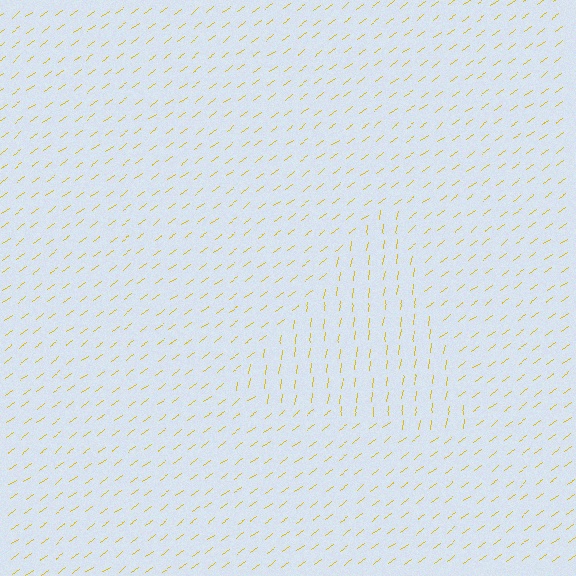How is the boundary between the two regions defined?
The boundary is defined purely by a change in line orientation (approximately 45 degrees difference). All lines are the same color and thickness.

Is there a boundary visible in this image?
Yes, there is a texture boundary formed by a change in line orientation.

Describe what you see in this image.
The image is filled with small yellow line segments. A triangle region in the image has lines oriented differently from the surrounding lines, creating a visible texture boundary.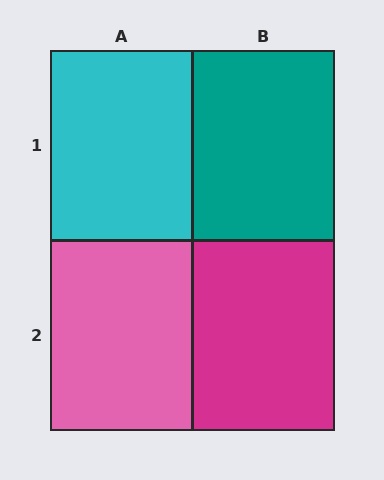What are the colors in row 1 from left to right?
Cyan, teal.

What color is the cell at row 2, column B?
Magenta.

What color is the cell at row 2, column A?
Pink.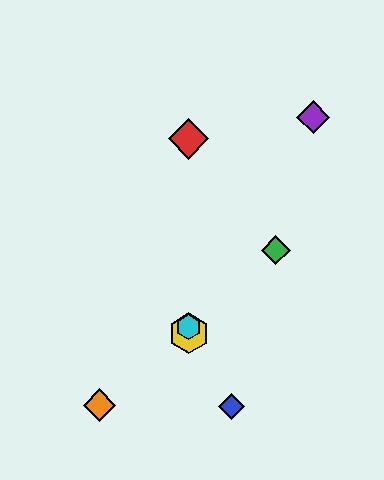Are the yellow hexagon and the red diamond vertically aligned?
Yes, both are at x≈189.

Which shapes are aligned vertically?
The red diamond, the yellow hexagon, the cyan hexagon are aligned vertically.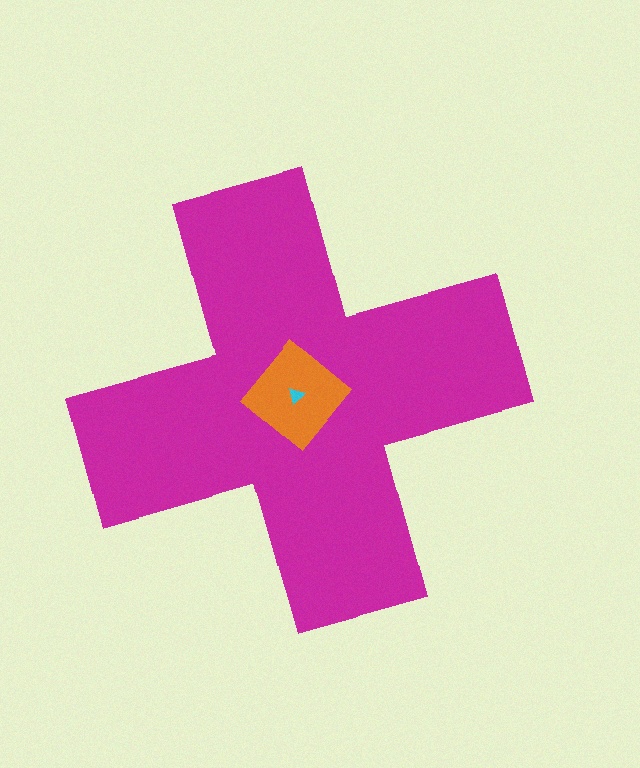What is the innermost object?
The cyan triangle.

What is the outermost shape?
The magenta cross.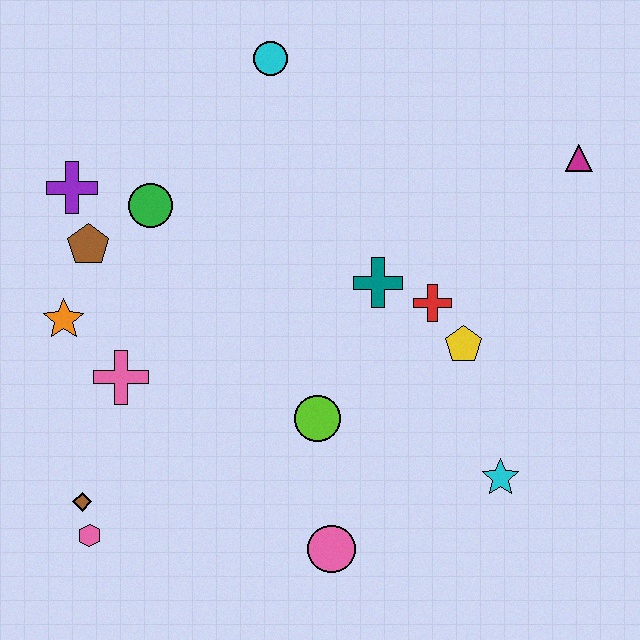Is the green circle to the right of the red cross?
No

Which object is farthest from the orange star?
The magenta triangle is farthest from the orange star.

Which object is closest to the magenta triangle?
The red cross is closest to the magenta triangle.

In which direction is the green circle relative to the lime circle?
The green circle is above the lime circle.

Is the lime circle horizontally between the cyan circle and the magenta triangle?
Yes